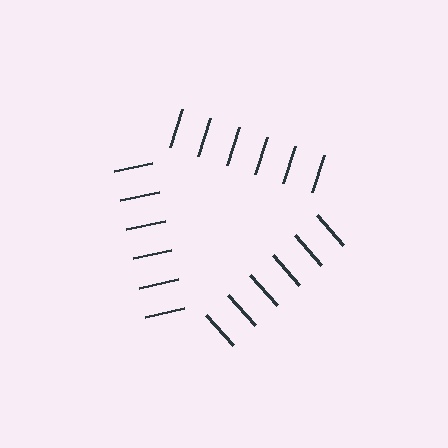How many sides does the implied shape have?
3 sides — the line-ends trace a triangle.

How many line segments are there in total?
18 — 6 along each of the 3 edges.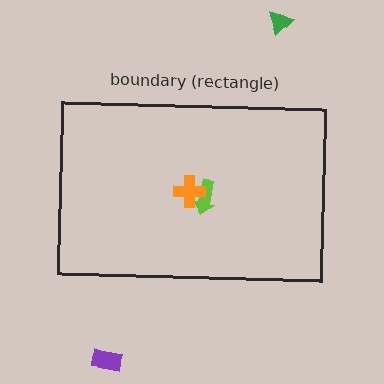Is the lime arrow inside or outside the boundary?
Inside.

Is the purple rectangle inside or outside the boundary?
Outside.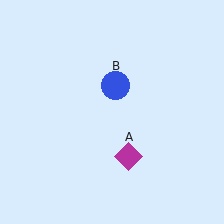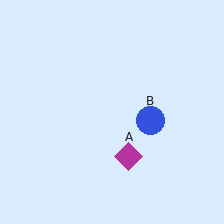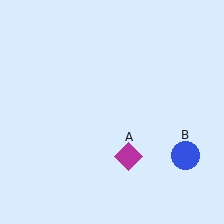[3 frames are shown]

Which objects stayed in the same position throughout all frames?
Magenta diamond (object A) remained stationary.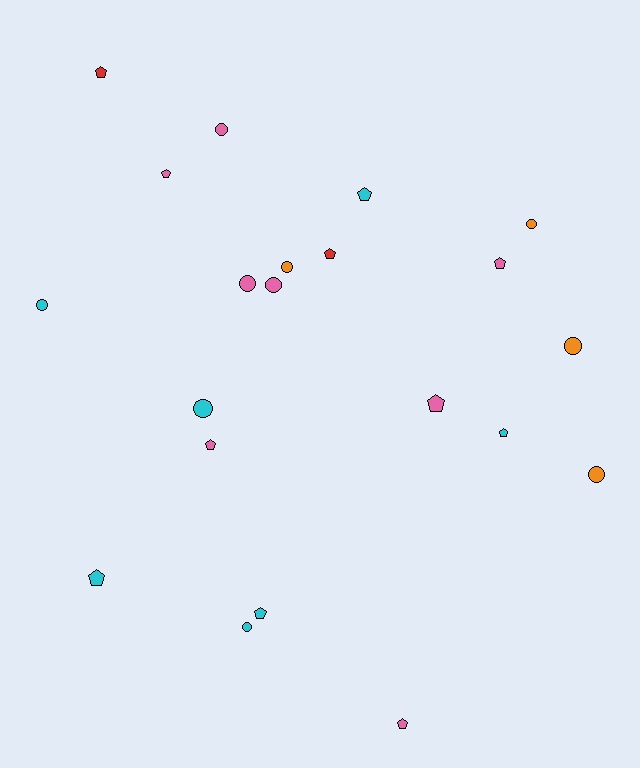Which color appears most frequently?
Pink, with 8 objects.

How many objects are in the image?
There are 21 objects.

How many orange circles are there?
There are 4 orange circles.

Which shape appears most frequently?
Pentagon, with 11 objects.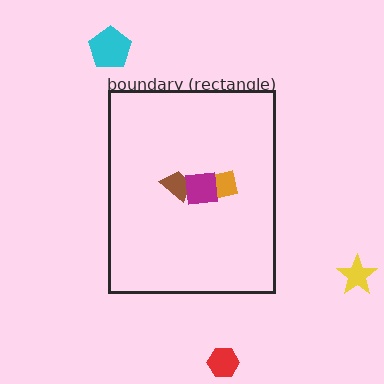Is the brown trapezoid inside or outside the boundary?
Inside.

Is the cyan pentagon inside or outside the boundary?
Outside.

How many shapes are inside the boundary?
3 inside, 3 outside.